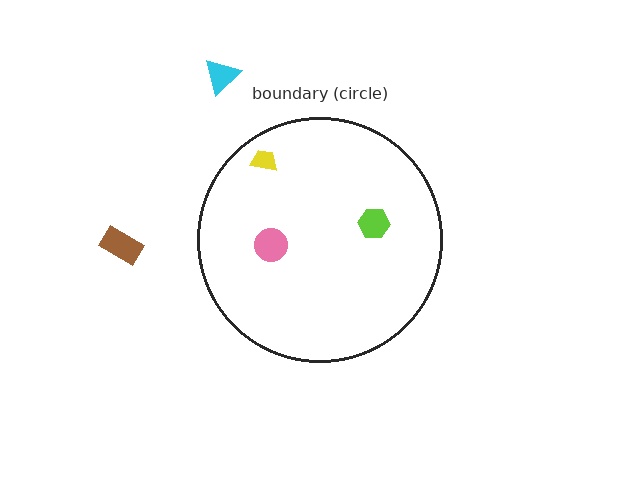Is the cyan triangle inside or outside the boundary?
Outside.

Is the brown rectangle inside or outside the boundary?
Outside.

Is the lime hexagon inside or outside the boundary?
Inside.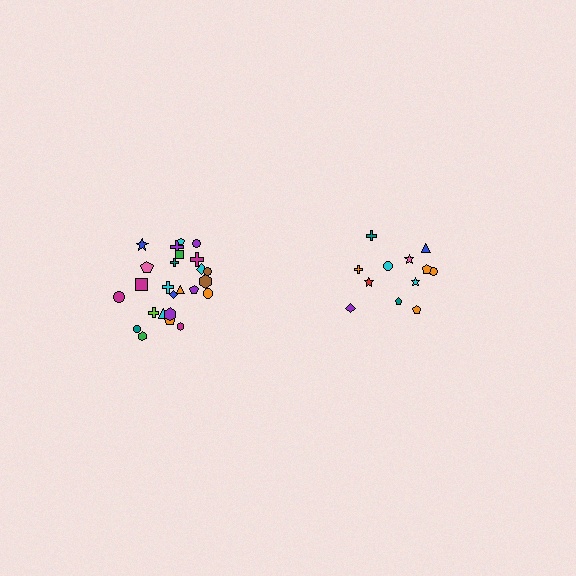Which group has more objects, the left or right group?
The left group.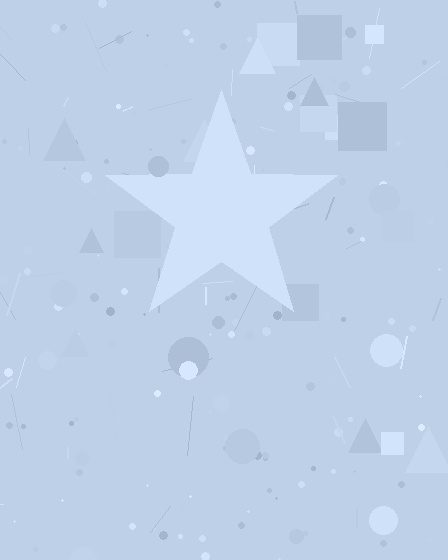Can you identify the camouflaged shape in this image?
The camouflaged shape is a star.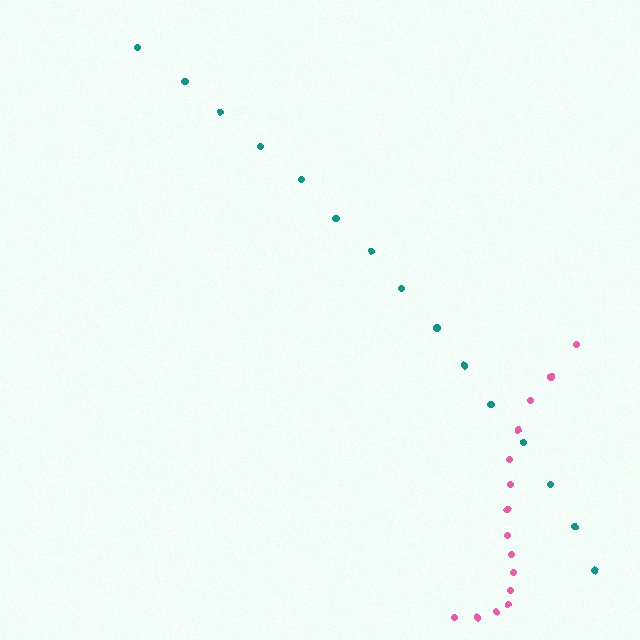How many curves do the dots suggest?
There are 2 distinct paths.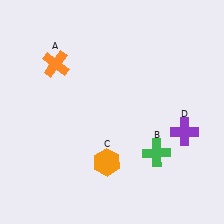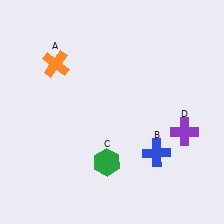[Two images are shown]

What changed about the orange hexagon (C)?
In Image 1, C is orange. In Image 2, it changed to green.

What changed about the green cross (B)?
In Image 1, B is green. In Image 2, it changed to blue.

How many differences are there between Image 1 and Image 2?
There are 2 differences between the two images.